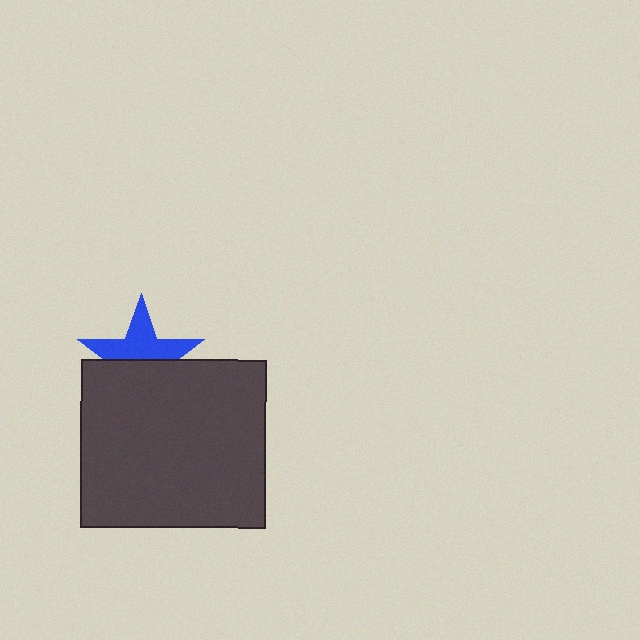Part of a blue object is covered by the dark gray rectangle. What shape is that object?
It is a star.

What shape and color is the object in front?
The object in front is a dark gray rectangle.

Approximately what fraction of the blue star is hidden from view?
Roughly 48% of the blue star is hidden behind the dark gray rectangle.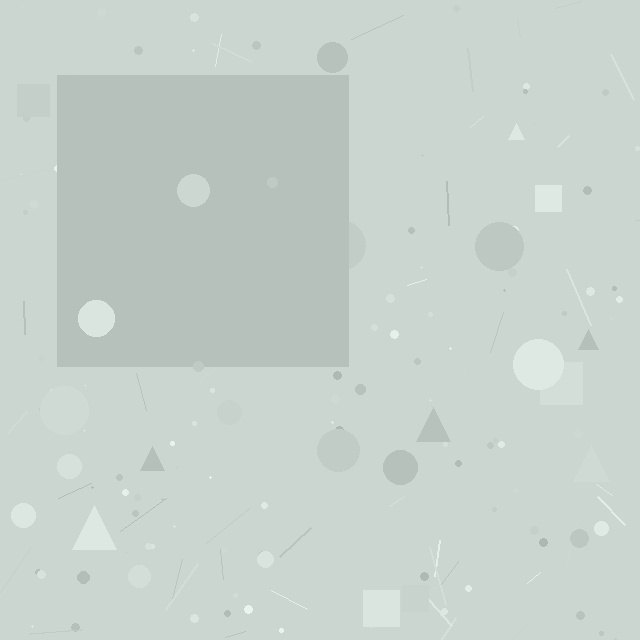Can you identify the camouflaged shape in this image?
The camouflaged shape is a square.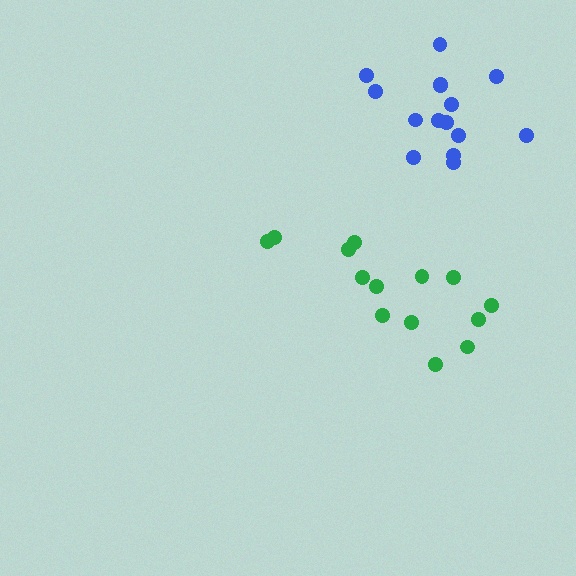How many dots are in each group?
Group 1: 14 dots, Group 2: 15 dots (29 total).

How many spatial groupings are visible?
There are 2 spatial groupings.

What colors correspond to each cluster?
The clusters are colored: green, blue.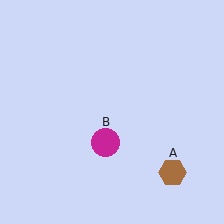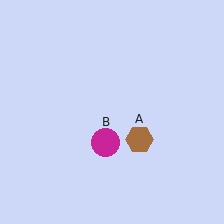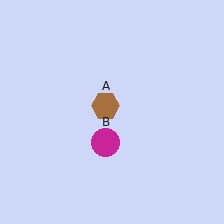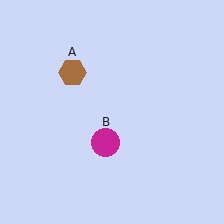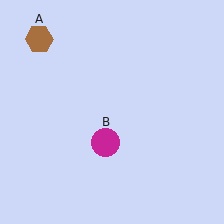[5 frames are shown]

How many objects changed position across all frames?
1 object changed position: brown hexagon (object A).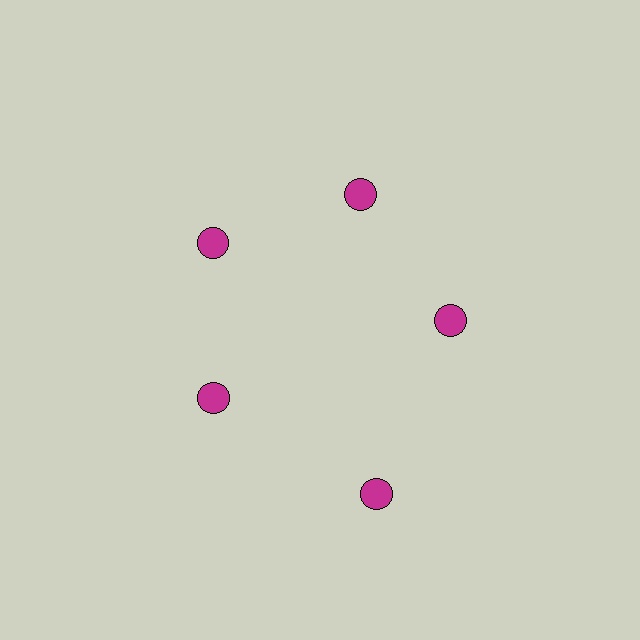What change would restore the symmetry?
The symmetry would be restored by moving it inward, back onto the ring so that all 5 circles sit at equal angles and equal distance from the center.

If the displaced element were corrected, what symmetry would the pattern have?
It would have 5-fold rotational symmetry — the pattern would map onto itself every 72 degrees.